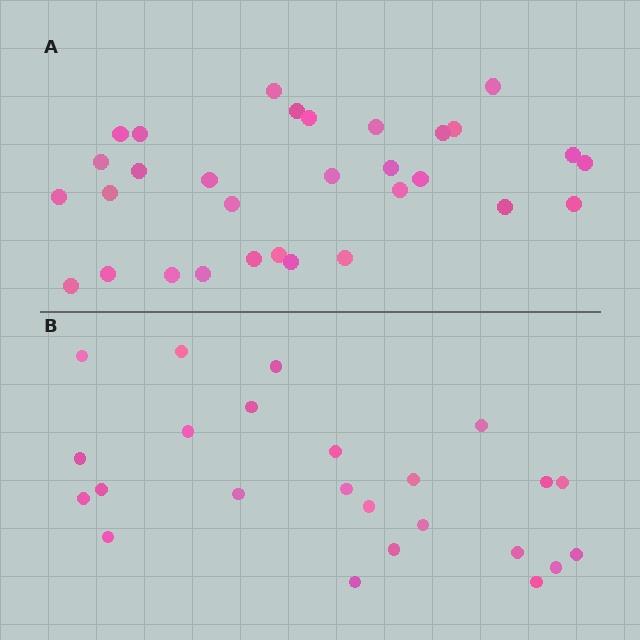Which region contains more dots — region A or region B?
Region A (the top region) has more dots.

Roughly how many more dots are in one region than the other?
Region A has roughly 8 or so more dots than region B.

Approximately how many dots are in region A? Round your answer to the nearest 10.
About 30 dots. (The exact count is 31, which rounds to 30.)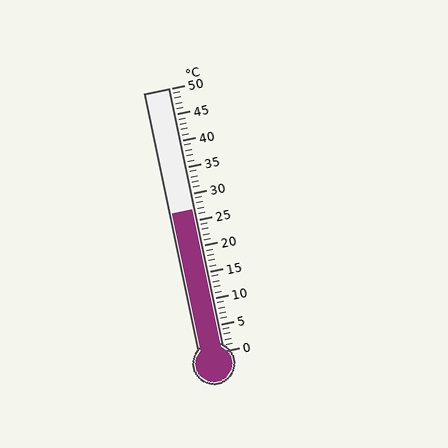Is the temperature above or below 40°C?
The temperature is below 40°C.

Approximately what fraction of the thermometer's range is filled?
The thermometer is filled to approximately 55% of its range.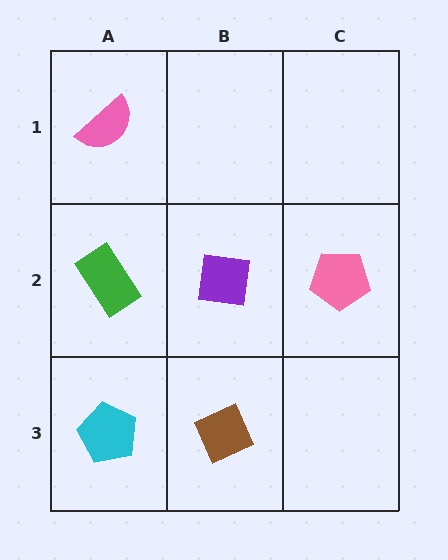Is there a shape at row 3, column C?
No, that cell is empty.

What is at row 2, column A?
A green rectangle.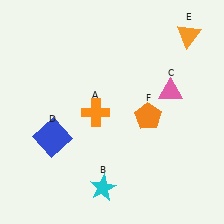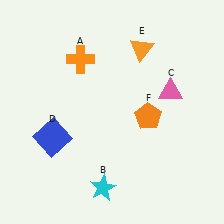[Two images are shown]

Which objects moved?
The objects that moved are: the orange cross (A), the orange triangle (E).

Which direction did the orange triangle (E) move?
The orange triangle (E) moved left.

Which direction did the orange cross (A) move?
The orange cross (A) moved up.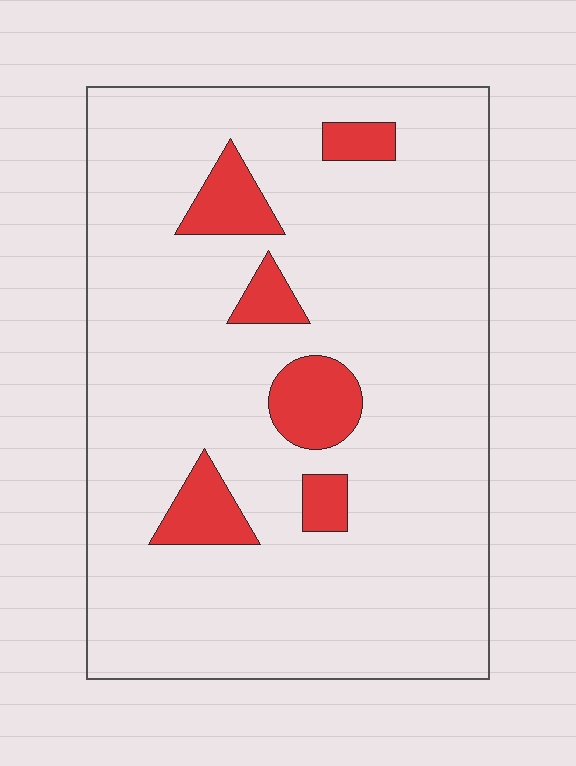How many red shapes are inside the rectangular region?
6.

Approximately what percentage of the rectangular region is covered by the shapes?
Approximately 10%.